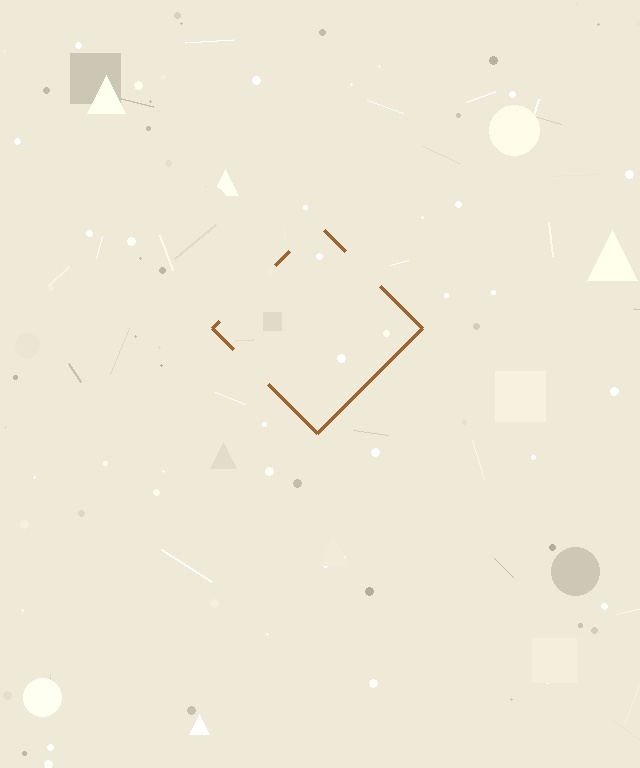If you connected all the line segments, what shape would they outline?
They would outline a diamond.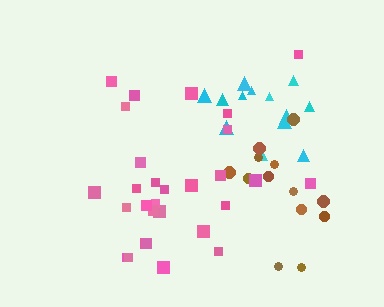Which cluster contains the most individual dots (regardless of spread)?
Pink (29).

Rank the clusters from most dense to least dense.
cyan, brown, pink.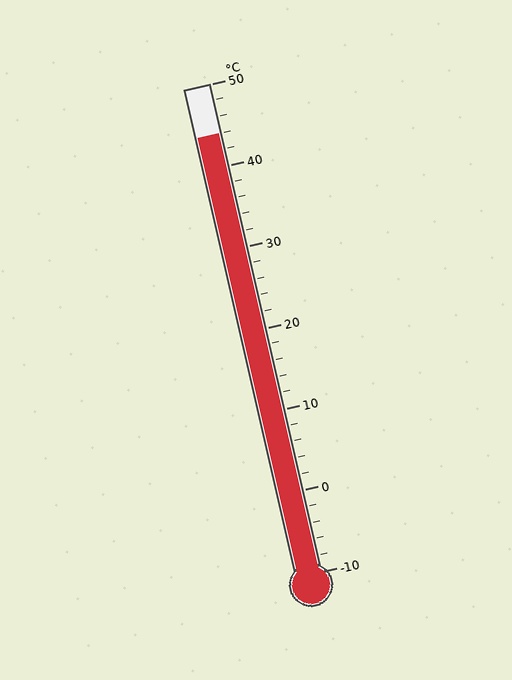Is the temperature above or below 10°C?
The temperature is above 10°C.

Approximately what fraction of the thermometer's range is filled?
The thermometer is filled to approximately 90% of its range.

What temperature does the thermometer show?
The thermometer shows approximately 44°C.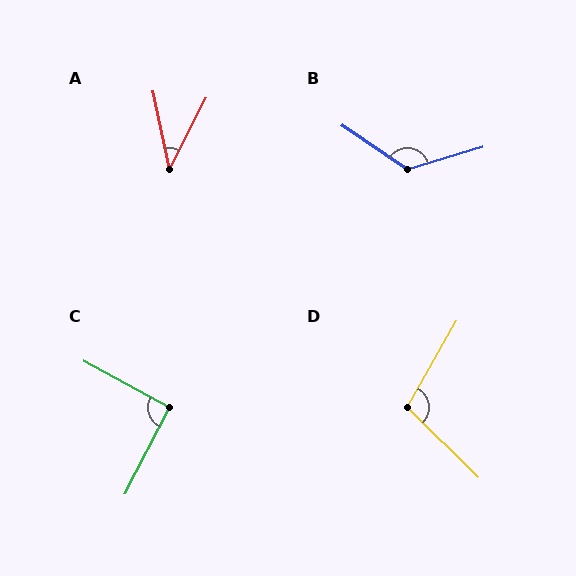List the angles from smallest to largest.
A (39°), C (91°), D (105°), B (129°).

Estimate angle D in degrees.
Approximately 105 degrees.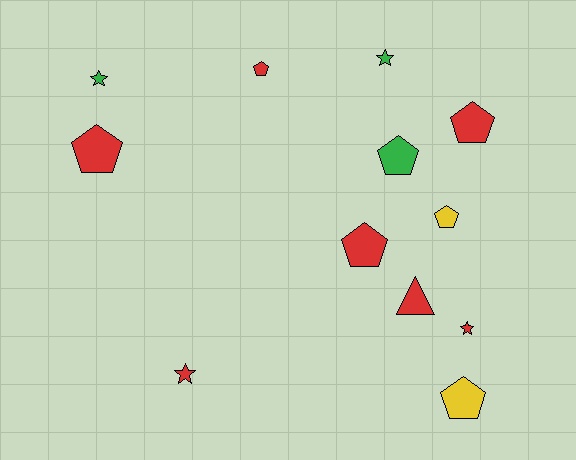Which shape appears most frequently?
Pentagon, with 7 objects.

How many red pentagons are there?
There are 4 red pentagons.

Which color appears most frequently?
Red, with 7 objects.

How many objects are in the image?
There are 12 objects.